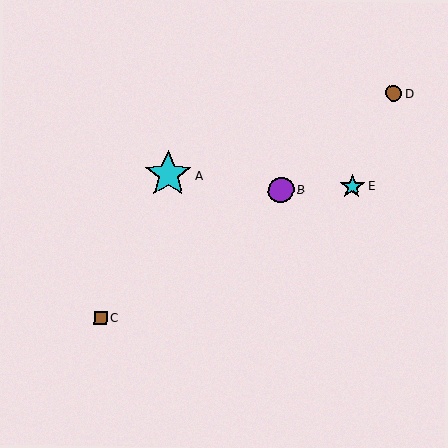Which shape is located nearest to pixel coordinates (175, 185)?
The cyan star (labeled A) at (168, 175) is nearest to that location.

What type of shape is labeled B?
Shape B is a purple circle.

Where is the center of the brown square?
The center of the brown square is at (100, 318).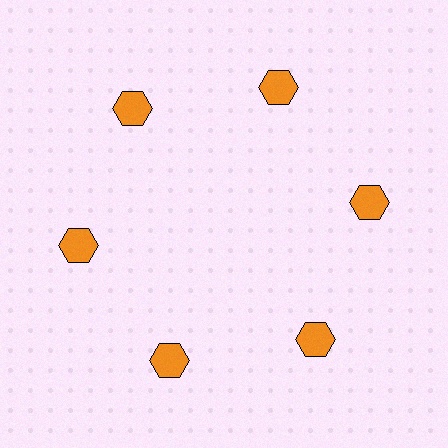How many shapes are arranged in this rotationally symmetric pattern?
There are 6 shapes, arranged in 6 groups of 1.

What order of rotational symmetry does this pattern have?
This pattern has 6-fold rotational symmetry.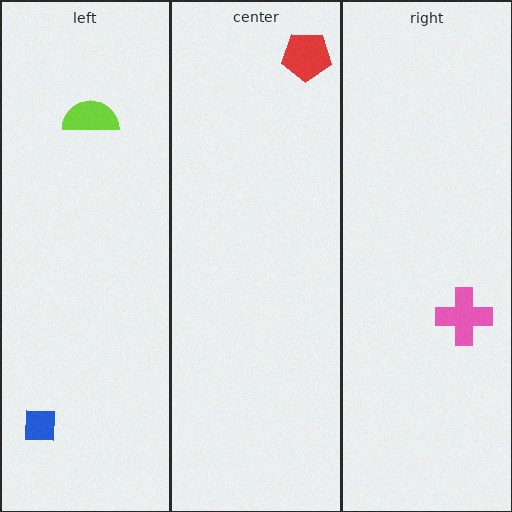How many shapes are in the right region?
1.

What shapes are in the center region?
The red pentagon.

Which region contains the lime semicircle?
The left region.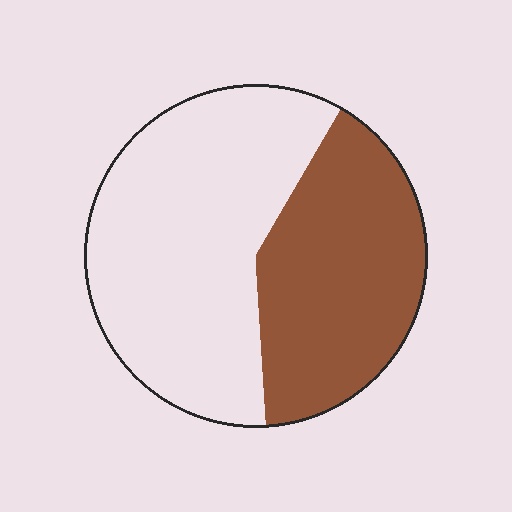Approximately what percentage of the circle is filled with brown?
Approximately 40%.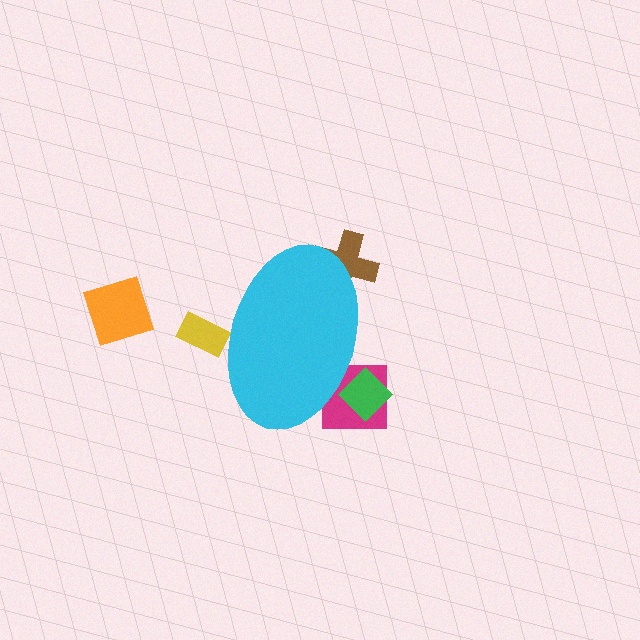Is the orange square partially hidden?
No, the orange square is fully visible.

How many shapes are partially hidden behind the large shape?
4 shapes are partially hidden.